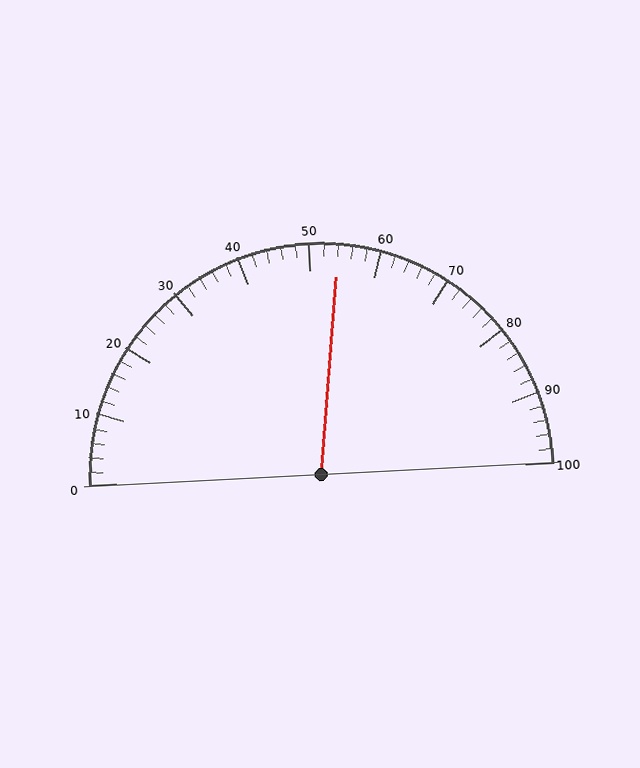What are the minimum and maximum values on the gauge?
The gauge ranges from 0 to 100.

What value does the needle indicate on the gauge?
The needle indicates approximately 54.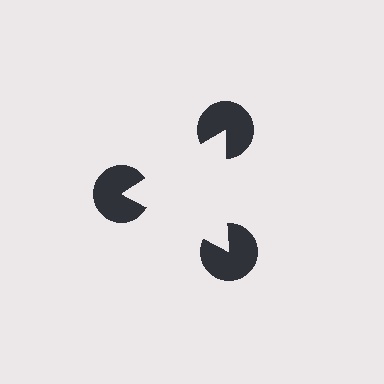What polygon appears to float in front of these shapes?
An illusory triangle — its edges are inferred from the aligned wedge cuts in the pac-man discs, not physically drawn.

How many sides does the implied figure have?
3 sides.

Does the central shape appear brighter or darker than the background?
It typically appears slightly brighter than the background, even though no actual brightness change is drawn.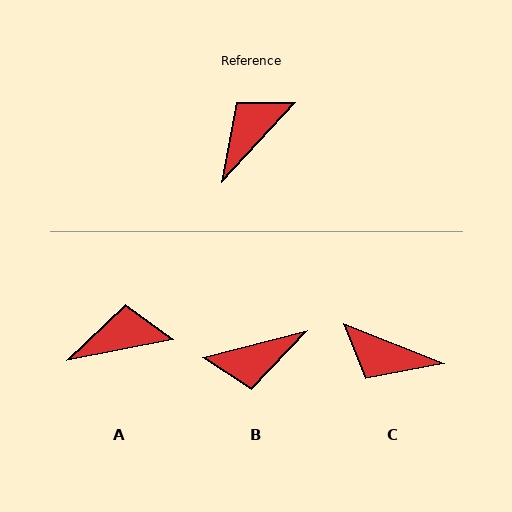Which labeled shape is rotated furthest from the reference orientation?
B, about 147 degrees away.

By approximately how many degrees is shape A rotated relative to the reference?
Approximately 36 degrees clockwise.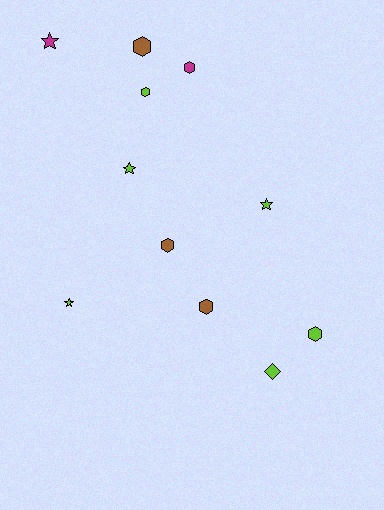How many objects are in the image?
There are 11 objects.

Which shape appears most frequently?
Hexagon, with 6 objects.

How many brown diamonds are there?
There are no brown diamonds.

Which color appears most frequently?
Lime, with 6 objects.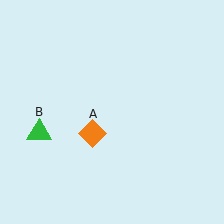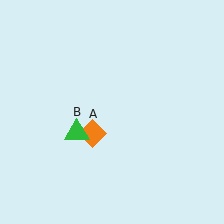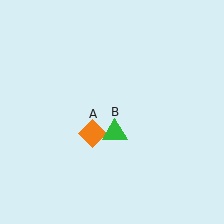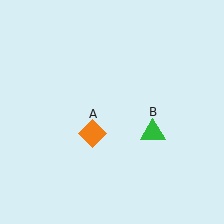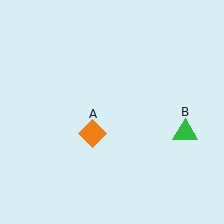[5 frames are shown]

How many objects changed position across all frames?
1 object changed position: green triangle (object B).